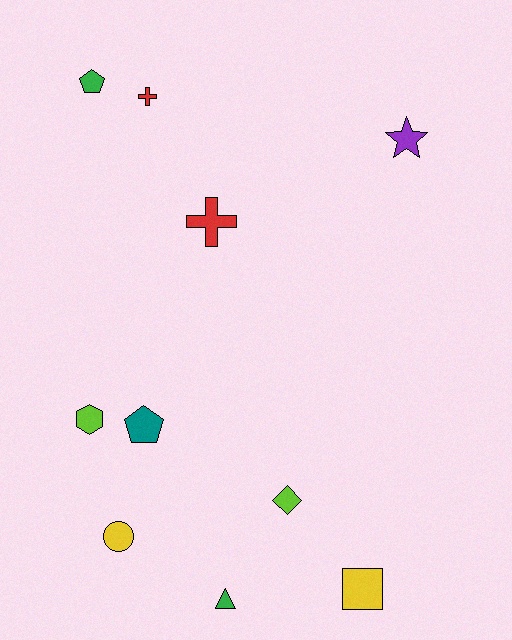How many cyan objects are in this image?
There are no cyan objects.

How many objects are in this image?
There are 10 objects.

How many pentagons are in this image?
There are 2 pentagons.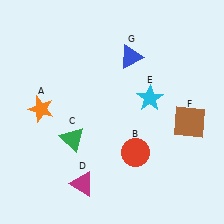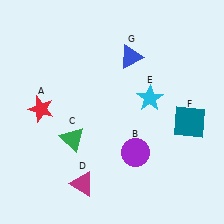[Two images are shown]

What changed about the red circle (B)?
In Image 1, B is red. In Image 2, it changed to purple.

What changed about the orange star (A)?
In Image 1, A is orange. In Image 2, it changed to red.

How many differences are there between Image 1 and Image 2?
There are 3 differences between the two images.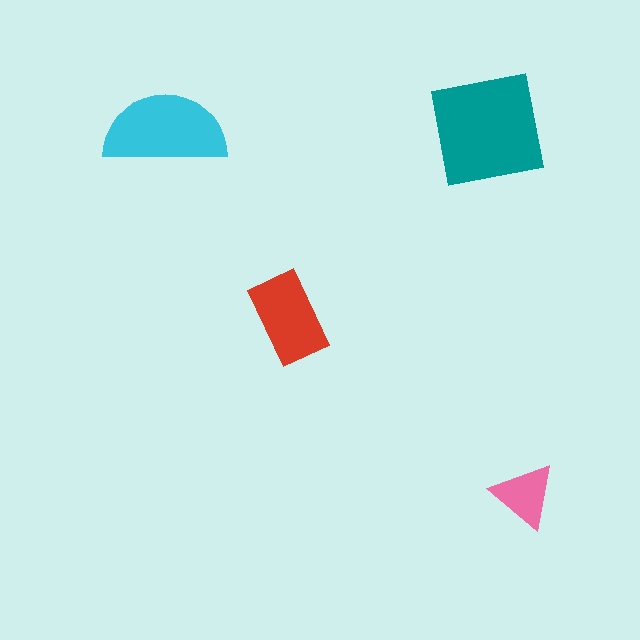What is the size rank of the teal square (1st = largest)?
1st.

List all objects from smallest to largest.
The pink triangle, the red rectangle, the cyan semicircle, the teal square.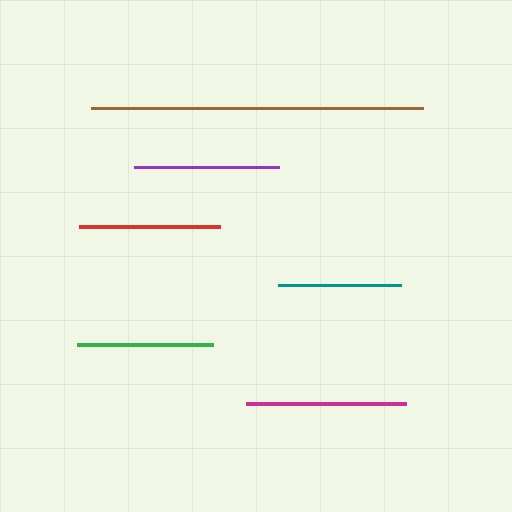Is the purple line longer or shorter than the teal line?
The purple line is longer than the teal line.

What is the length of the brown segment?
The brown segment is approximately 332 pixels long.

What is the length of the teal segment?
The teal segment is approximately 123 pixels long.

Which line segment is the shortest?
The teal line is the shortest at approximately 123 pixels.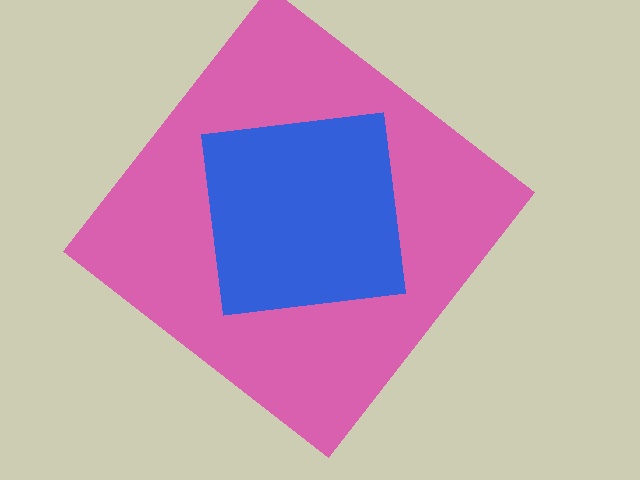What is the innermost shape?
The blue square.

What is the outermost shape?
The pink diamond.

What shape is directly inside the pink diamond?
The blue square.